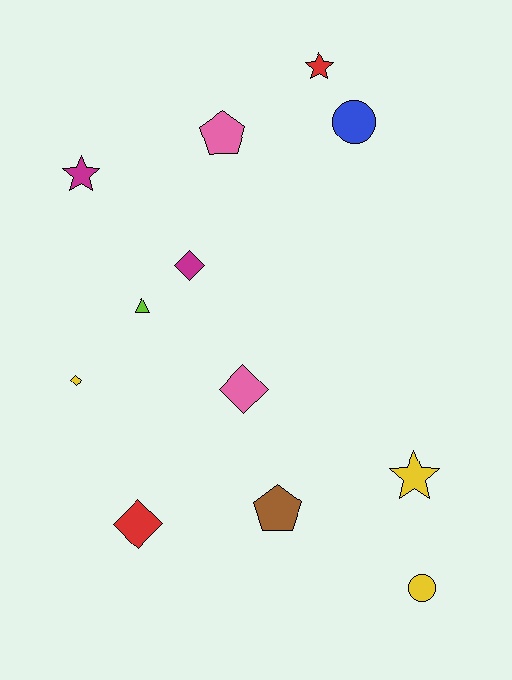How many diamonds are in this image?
There are 4 diamonds.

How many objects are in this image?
There are 12 objects.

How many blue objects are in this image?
There is 1 blue object.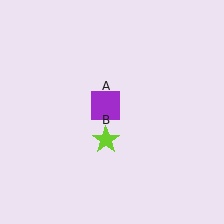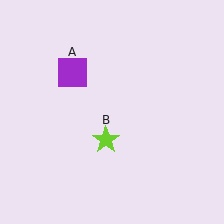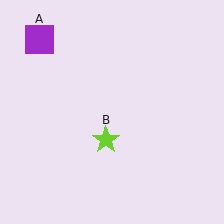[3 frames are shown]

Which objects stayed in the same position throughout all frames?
Lime star (object B) remained stationary.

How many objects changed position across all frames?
1 object changed position: purple square (object A).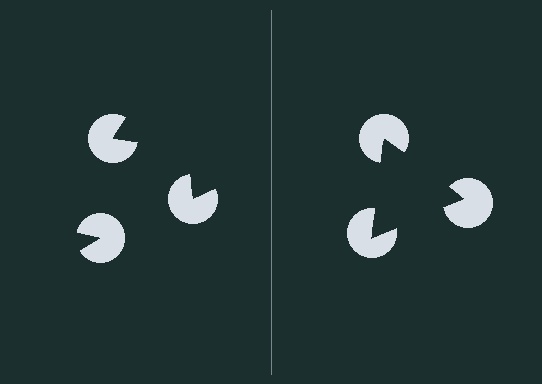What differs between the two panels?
The pac-man discs are positioned identically on both sides; only the wedge orientations differ. On the right they align to a triangle; on the left they are misaligned.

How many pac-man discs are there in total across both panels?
6 — 3 on each side.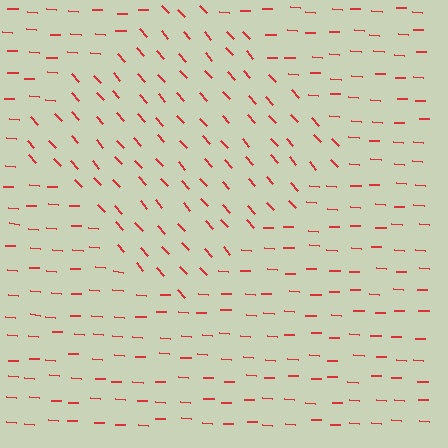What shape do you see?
I see a diamond.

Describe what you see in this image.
The image is filled with small red line segments. A diamond region in the image has lines oriented differently from the surrounding lines, creating a visible texture boundary.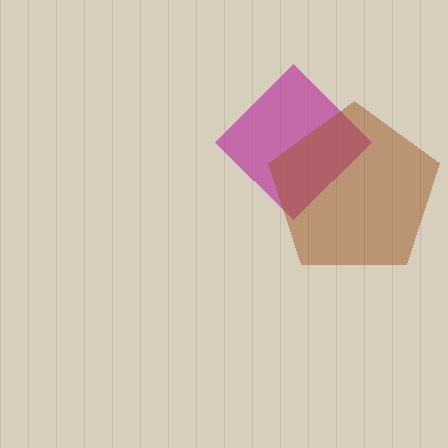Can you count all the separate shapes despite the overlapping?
Yes, there are 2 separate shapes.